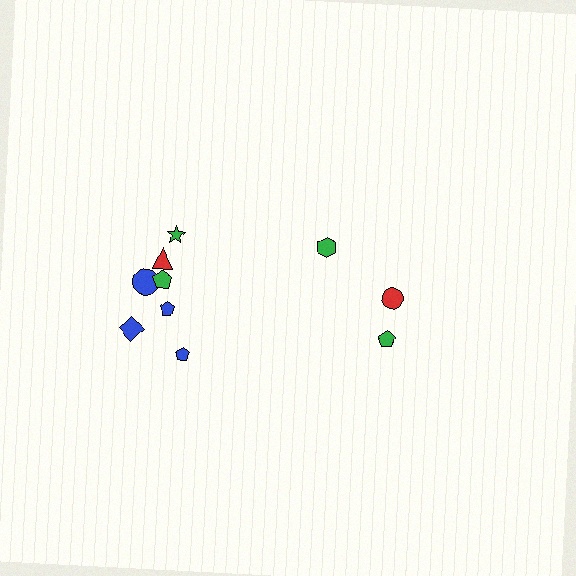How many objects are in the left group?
There are 7 objects.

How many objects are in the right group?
There are 3 objects.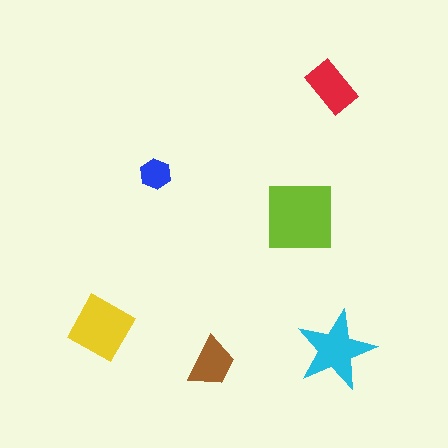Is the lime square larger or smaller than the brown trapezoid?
Larger.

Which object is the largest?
The lime square.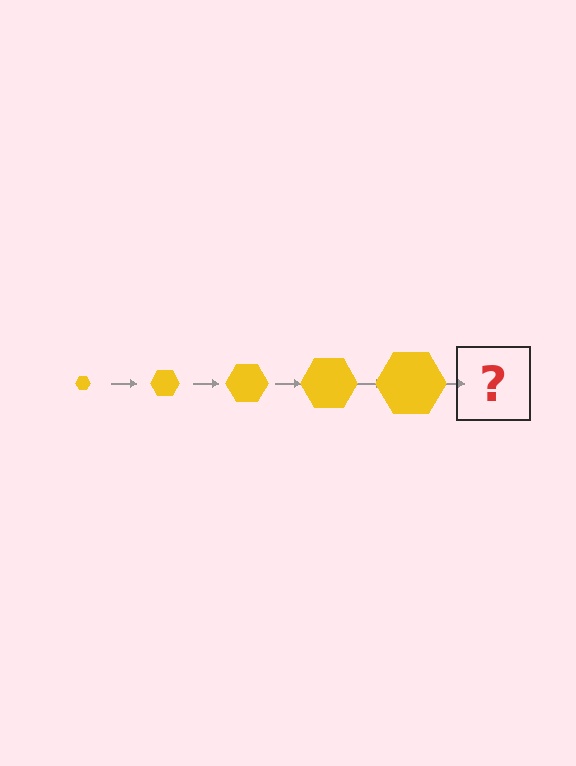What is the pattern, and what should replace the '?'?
The pattern is that the hexagon gets progressively larger each step. The '?' should be a yellow hexagon, larger than the previous one.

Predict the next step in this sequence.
The next step is a yellow hexagon, larger than the previous one.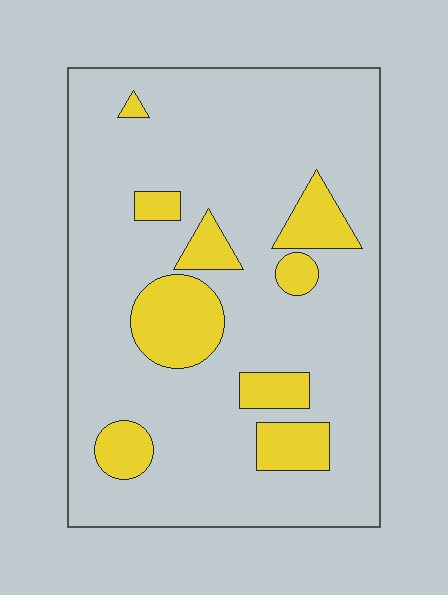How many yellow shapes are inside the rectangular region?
9.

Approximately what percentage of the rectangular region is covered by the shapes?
Approximately 20%.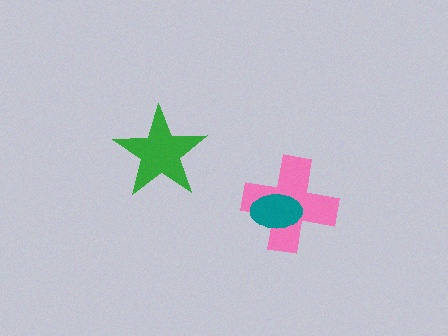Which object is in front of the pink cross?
The teal ellipse is in front of the pink cross.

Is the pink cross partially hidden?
Yes, it is partially covered by another shape.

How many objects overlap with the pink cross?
1 object overlaps with the pink cross.